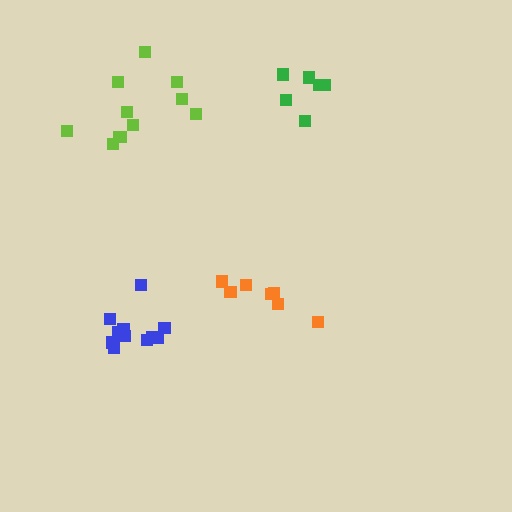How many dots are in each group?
Group 1: 7 dots, Group 2: 6 dots, Group 3: 11 dots, Group 4: 11 dots (35 total).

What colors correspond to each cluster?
The clusters are colored: orange, green, blue, lime.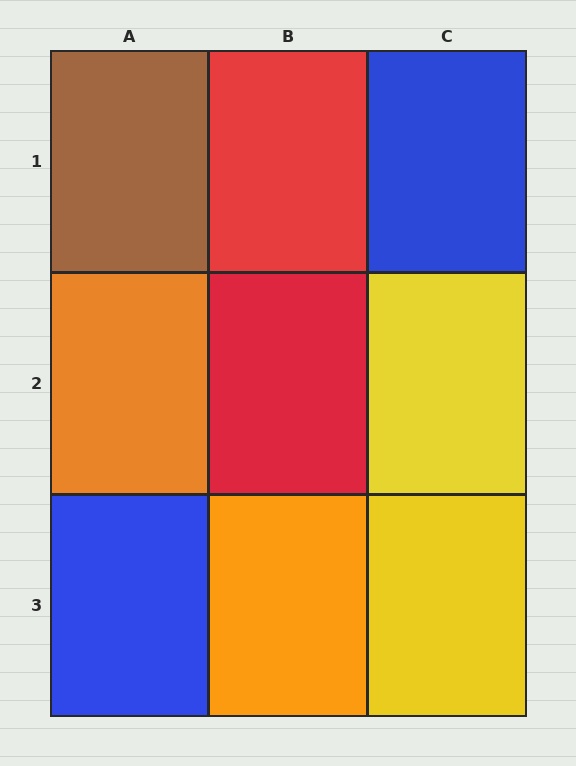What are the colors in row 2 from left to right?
Orange, red, yellow.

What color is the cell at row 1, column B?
Red.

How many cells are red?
2 cells are red.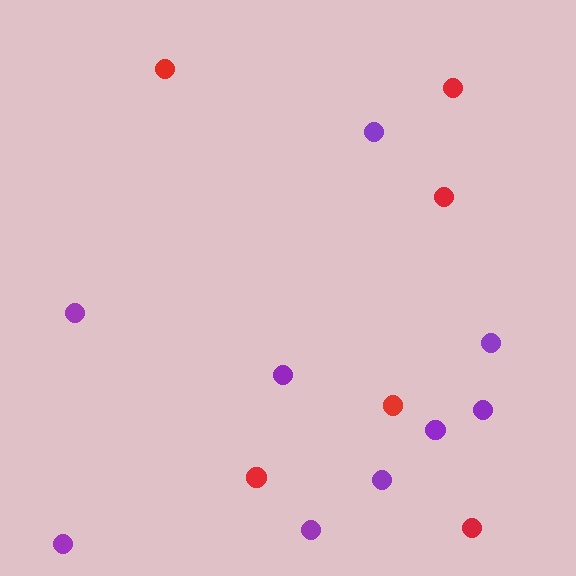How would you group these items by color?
There are 2 groups: one group of red circles (6) and one group of purple circles (9).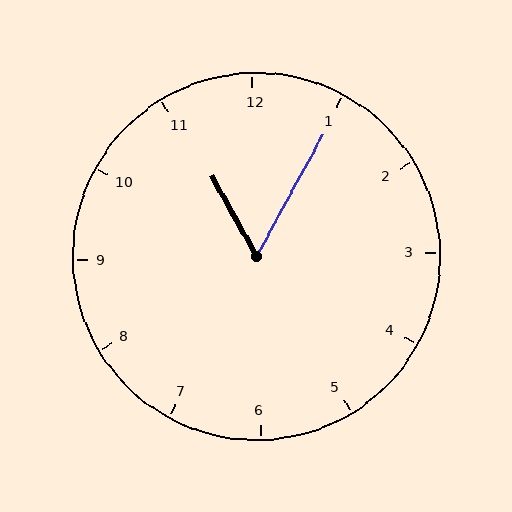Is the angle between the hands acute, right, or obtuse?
It is acute.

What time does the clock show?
11:05.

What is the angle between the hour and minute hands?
Approximately 58 degrees.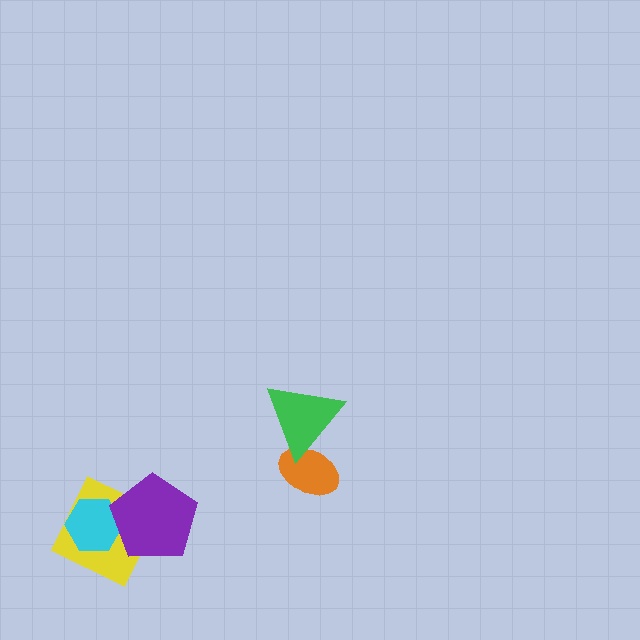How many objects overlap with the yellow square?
2 objects overlap with the yellow square.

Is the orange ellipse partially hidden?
Yes, it is partially covered by another shape.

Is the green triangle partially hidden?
No, no other shape covers it.